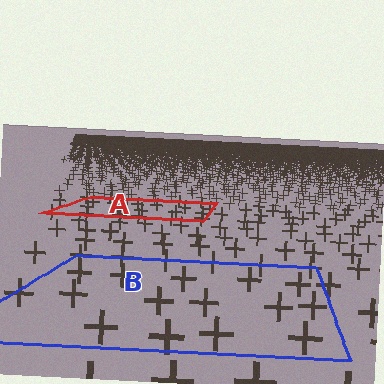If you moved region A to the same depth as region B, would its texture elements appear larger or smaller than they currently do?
They would appear larger. At a closer depth, the same texture elements are projected at a bigger on-screen size.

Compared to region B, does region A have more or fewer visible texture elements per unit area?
Region A has more texture elements per unit area — they are packed more densely because it is farther away.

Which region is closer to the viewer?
Region B is closer. The texture elements there are larger and more spread out.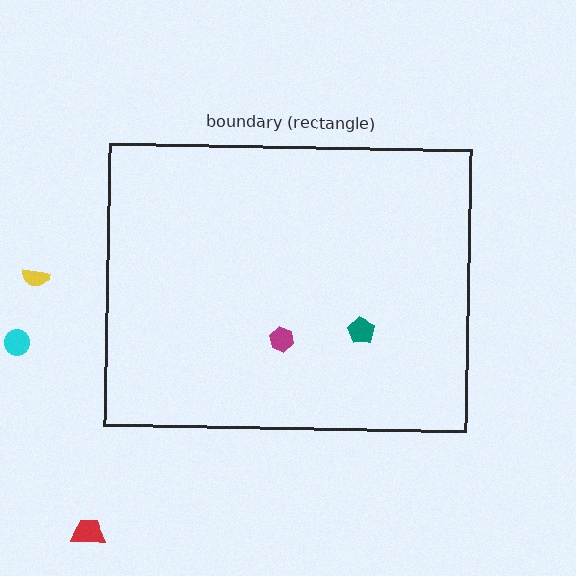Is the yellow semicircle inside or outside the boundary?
Outside.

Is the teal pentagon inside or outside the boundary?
Inside.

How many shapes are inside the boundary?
2 inside, 3 outside.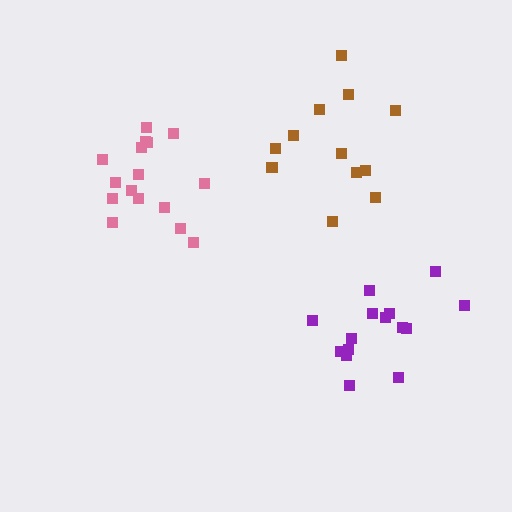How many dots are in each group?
Group 1: 16 dots, Group 2: 12 dots, Group 3: 15 dots (43 total).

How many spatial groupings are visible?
There are 3 spatial groupings.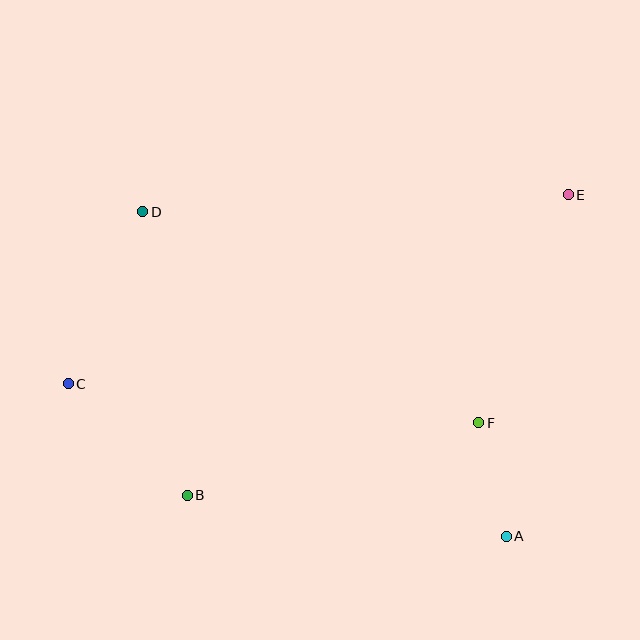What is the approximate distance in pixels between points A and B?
The distance between A and B is approximately 321 pixels.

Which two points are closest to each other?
Points A and F are closest to each other.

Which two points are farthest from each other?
Points C and E are farthest from each other.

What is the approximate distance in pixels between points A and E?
The distance between A and E is approximately 347 pixels.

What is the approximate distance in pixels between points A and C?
The distance between A and C is approximately 464 pixels.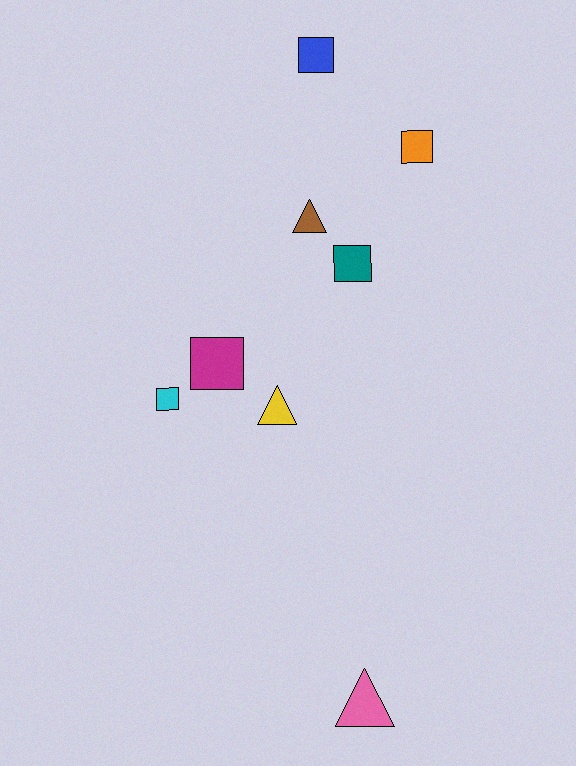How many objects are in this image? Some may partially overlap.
There are 8 objects.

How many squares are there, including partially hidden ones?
There are 5 squares.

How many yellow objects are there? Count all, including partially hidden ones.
There is 1 yellow object.